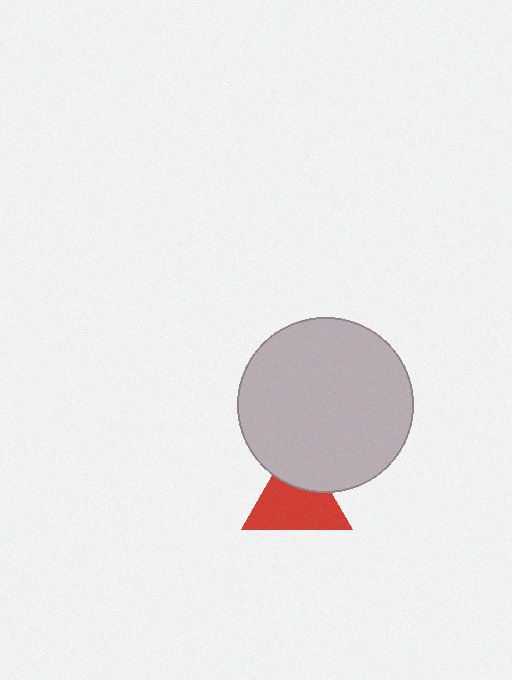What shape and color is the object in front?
The object in front is a light gray circle.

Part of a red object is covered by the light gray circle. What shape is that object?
It is a triangle.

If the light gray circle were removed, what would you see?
You would see the complete red triangle.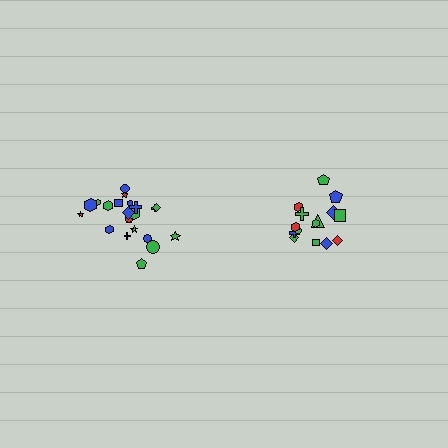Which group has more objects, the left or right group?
The left group.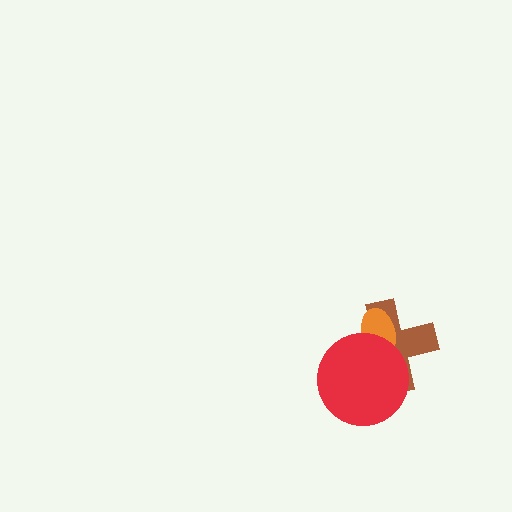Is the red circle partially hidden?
No, no other shape covers it.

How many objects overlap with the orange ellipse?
2 objects overlap with the orange ellipse.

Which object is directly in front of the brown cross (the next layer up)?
The orange ellipse is directly in front of the brown cross.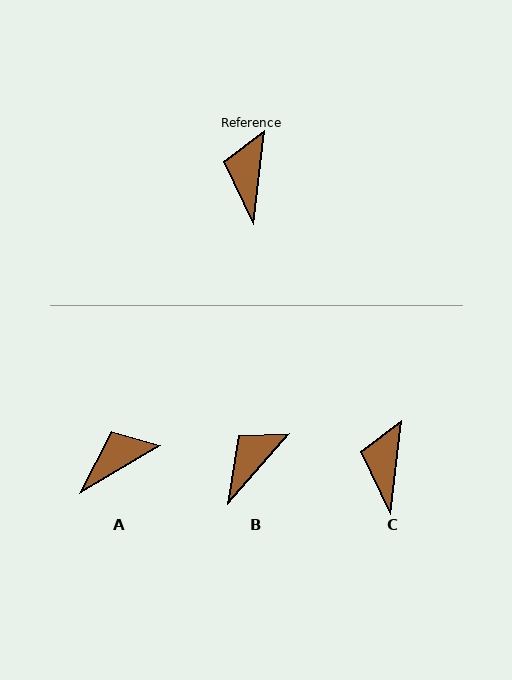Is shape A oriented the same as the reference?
No, it is off by about 53 degrees.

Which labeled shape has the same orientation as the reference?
C.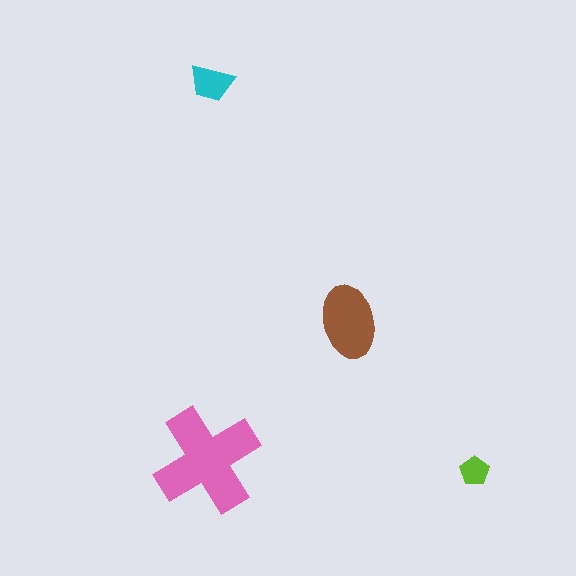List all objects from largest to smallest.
The pink cross, the brown ellipse, the cyan trapezoid, the lime pentagon.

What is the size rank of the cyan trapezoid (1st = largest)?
3rd.